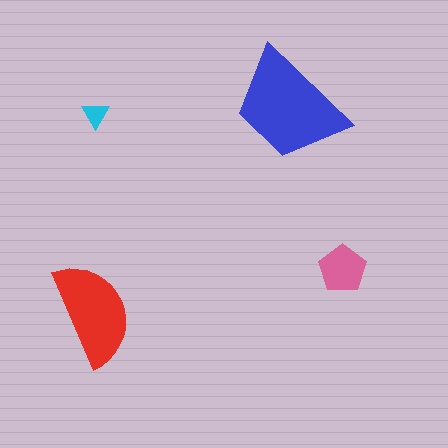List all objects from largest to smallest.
The blue trapezoid, the red semicircle, the pink pentagon, the cyan triangle.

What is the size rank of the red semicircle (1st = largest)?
2nd.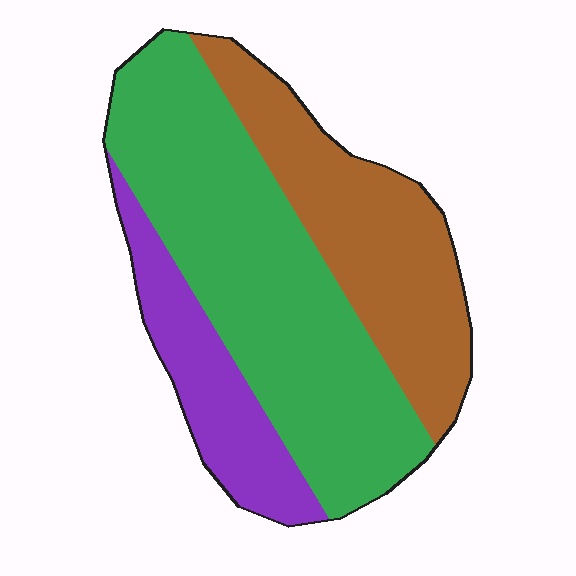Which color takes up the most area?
Green, at roughly 50%.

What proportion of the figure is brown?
Brown covers around 30% of the figure.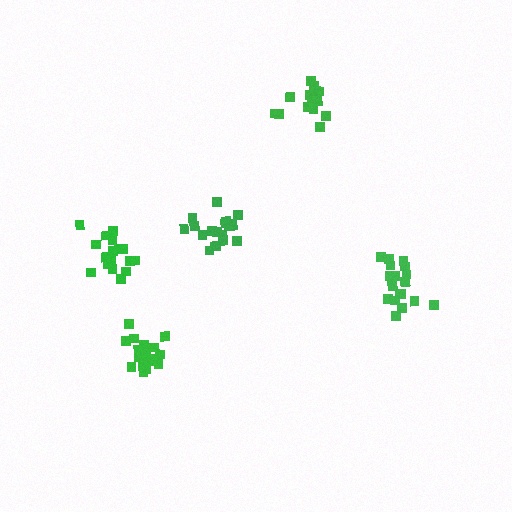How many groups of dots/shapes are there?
There are 5 groups.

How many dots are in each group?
Group 1: 16 dots, Group 2: 17 dots, Group 3: 19 dots, Group 4: 18 dots, Group 5: 19 dots (89 total).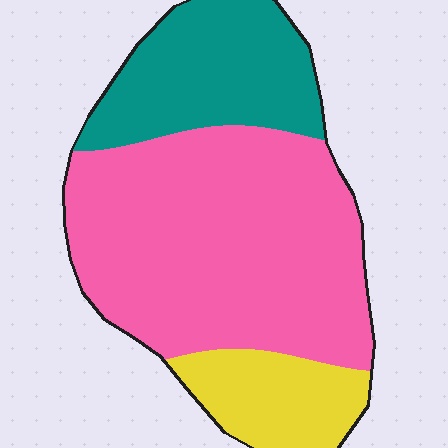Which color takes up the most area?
Pink, at roughly 60%.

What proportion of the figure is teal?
Teal covers 25% of the figure.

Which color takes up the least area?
Yellow, at roughly 15%.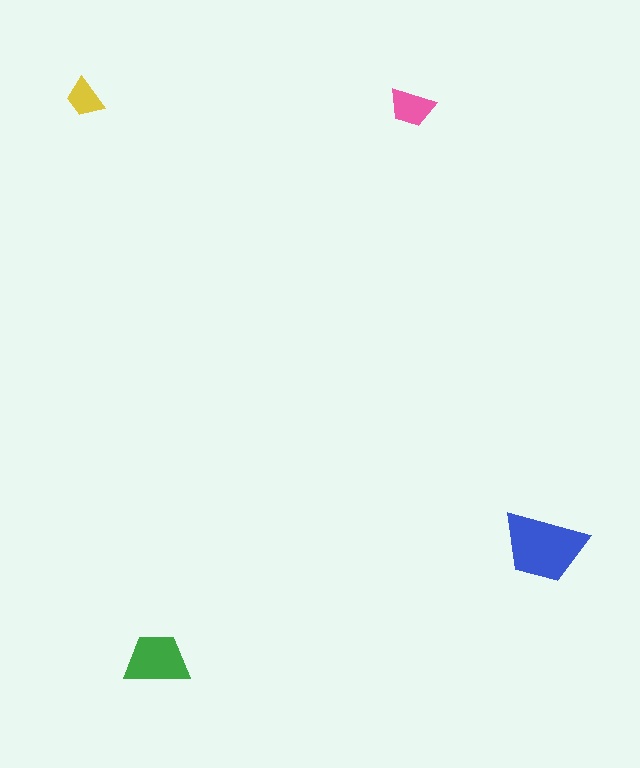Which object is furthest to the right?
The blue trapezoid is rightmost.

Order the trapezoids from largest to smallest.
the blue one, the green one, the pink one, the yellow one.